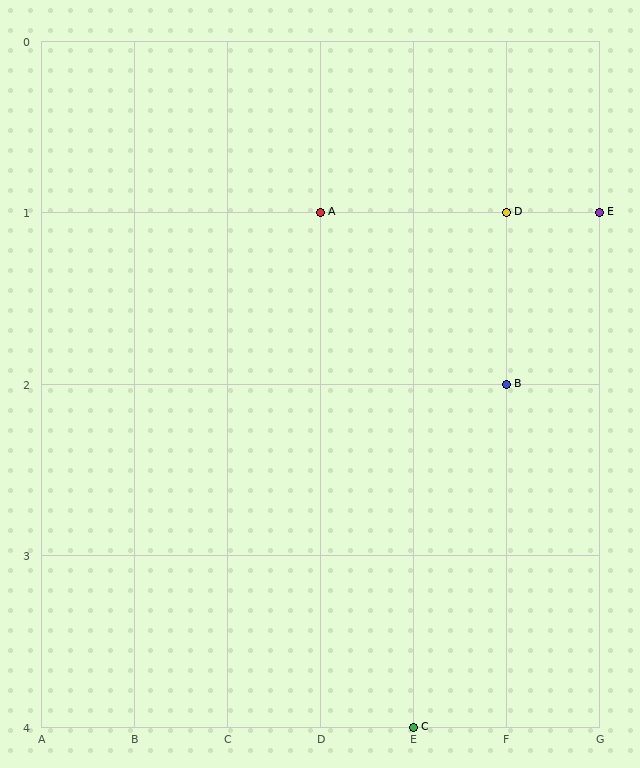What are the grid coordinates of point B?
Point B is at grid coordinates (F, 2).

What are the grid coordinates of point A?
Point A is at grid coordinates (D, 1).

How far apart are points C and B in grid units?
Points C and B are 1 column and 2 rows apart (about 2.2 grid units diagonally).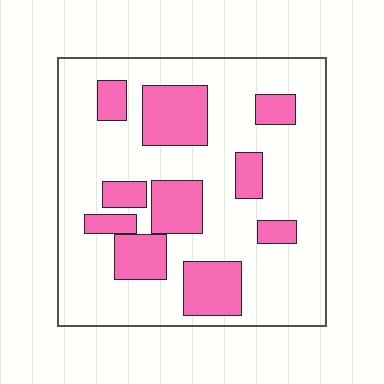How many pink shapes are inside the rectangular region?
10.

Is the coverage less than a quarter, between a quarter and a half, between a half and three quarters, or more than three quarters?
Between a quarter and a half.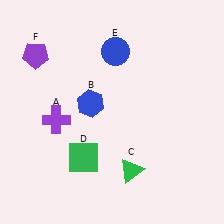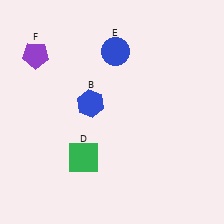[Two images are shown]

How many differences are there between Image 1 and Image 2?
There are 2 differences between the two images.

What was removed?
The purple cross (A), the green triangle (C) were removed in Image 2.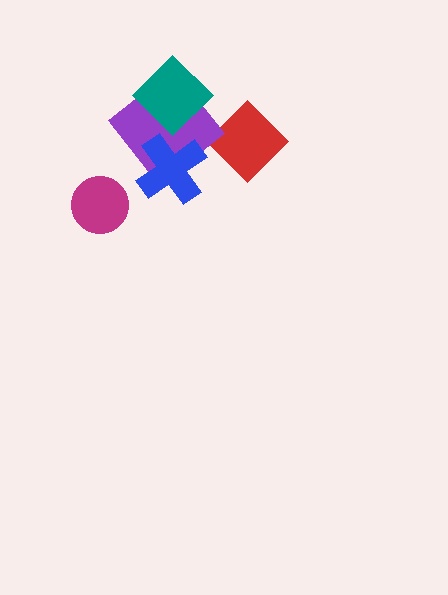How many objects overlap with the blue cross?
1 object overlaps with the blue cross.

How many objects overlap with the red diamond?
0 objects overlap with the red diamond.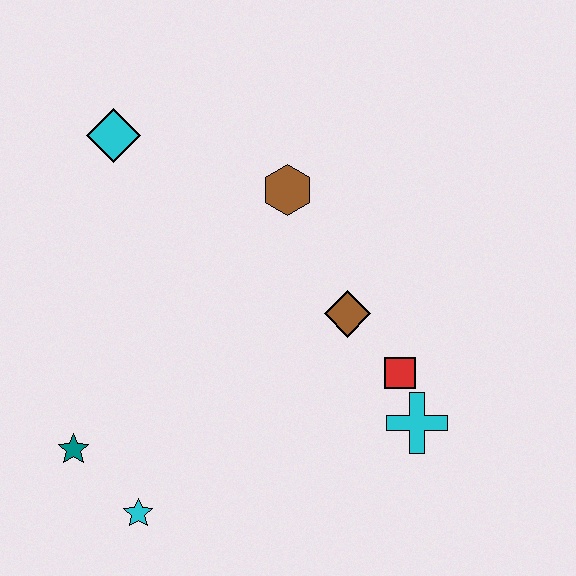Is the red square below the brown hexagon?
Yes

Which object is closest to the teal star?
The cyan star is closest to the teal star.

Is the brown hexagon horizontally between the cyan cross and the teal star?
Yes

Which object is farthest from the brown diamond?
The teal star is farthest from the brown diamond.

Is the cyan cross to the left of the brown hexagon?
No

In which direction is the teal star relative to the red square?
The teal star is to the left of the red square.